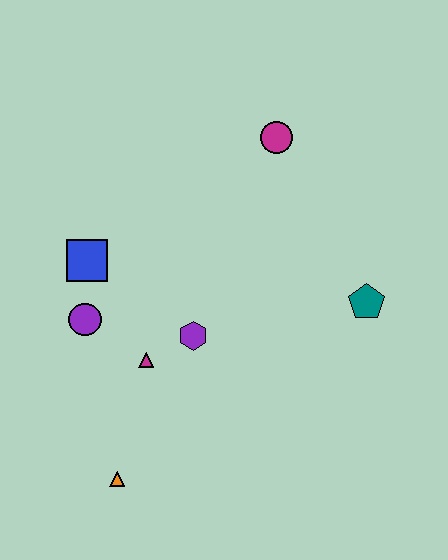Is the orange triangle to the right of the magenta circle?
No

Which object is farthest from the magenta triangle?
The magenta circle is farthest from the magenta triangle.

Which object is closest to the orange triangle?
The magenta triangle is closest to the orange triangle.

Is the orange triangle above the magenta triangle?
No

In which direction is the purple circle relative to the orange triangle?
The purple circle is above the orange triangle.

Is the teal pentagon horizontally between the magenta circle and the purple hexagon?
No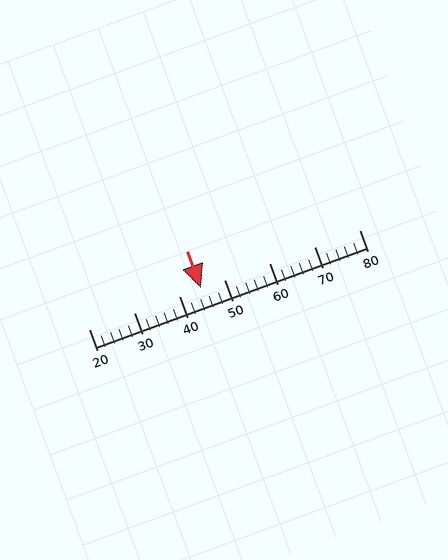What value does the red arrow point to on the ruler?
The red arrow points to approximately 45.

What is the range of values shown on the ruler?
The ruler shows values from 20 to 80.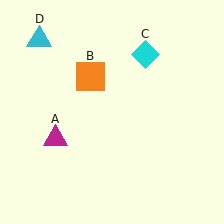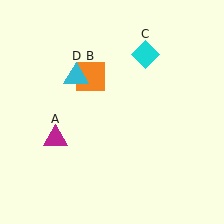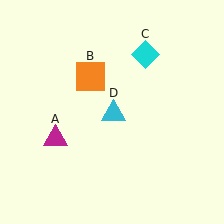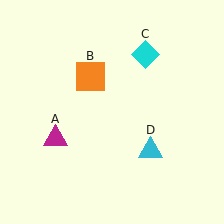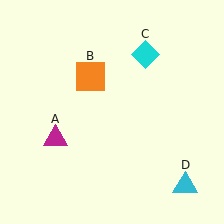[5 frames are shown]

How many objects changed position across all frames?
1 object changed position: cyan triangle (object D).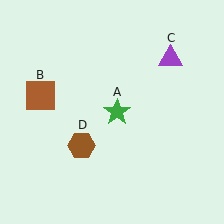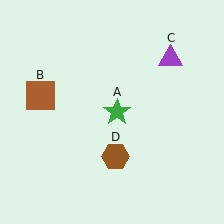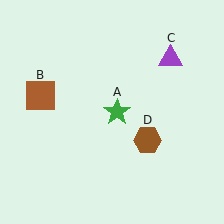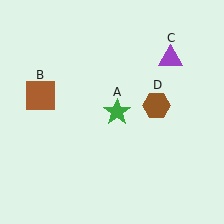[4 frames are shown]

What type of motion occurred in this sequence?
The brown hexagon (object D) rotated counterclockwise around the center of the scene.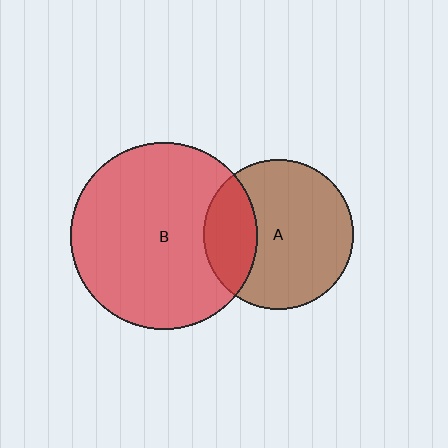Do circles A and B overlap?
Yes.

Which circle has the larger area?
Circle B (red).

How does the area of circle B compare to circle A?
Approximately 1.6 times.